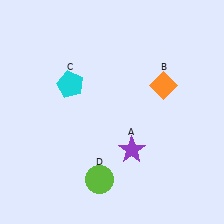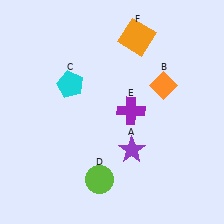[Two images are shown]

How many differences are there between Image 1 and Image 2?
There are 2 differences between the two images.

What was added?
A purple cross (E), an orange square (F) were added in Image 2.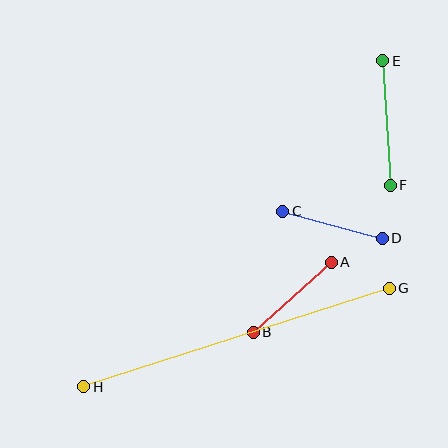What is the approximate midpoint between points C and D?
The midpoint is at approximately (333, 225) pixels.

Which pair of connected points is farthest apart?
Points G and H are farthest apart.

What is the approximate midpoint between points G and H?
The midpoint is at approximately (236, 338) pixels.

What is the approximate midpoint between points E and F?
The midpoint is at approximately (387, 123) pixels.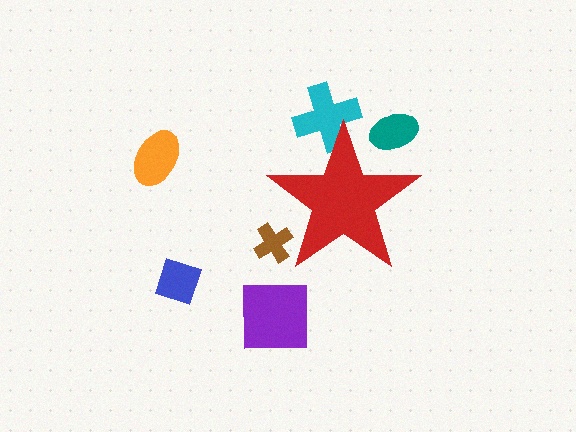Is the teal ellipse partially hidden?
Yes, the teal ellipse is partially hidden behind the red star.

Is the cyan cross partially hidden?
Yes, the cyan cross is partially hidden behind the red star.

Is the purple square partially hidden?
No, the purple square is fully visible.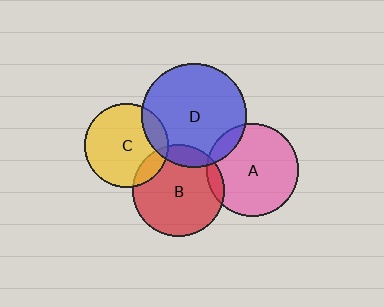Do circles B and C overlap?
Yes.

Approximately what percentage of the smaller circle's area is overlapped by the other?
Approximately 15%.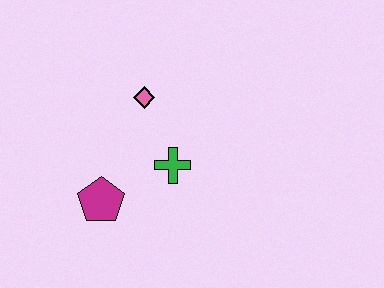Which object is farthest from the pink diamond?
The magenta pentagon is farthest from the pink diamond.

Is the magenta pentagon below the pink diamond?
Yes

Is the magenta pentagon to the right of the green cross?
No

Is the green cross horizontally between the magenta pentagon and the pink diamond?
No